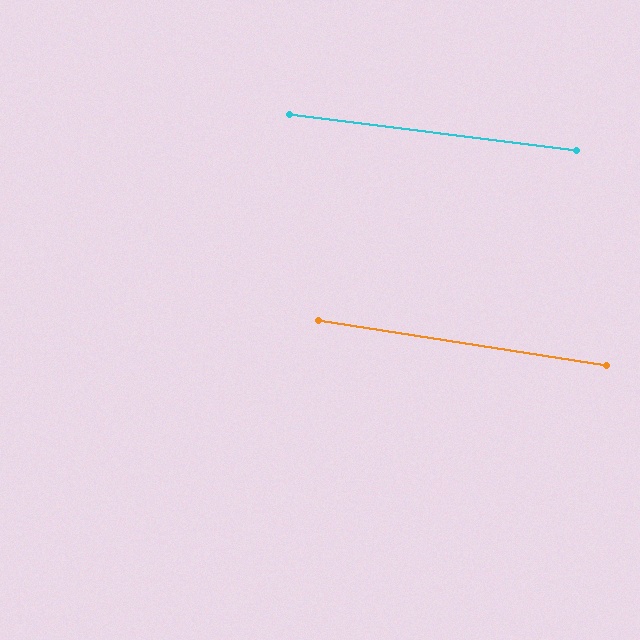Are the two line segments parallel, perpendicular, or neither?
Parallel — their directions differ by only 1.7°.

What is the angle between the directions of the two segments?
Approximately 2 degrees.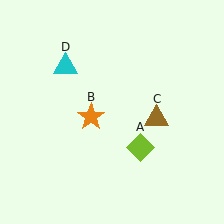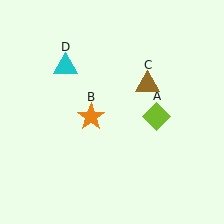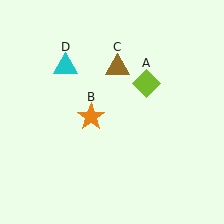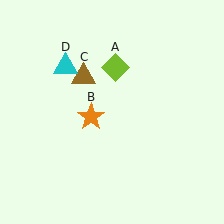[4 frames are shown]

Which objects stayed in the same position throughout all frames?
Orange star (object B) and cyan triangle (object D) remained stationary.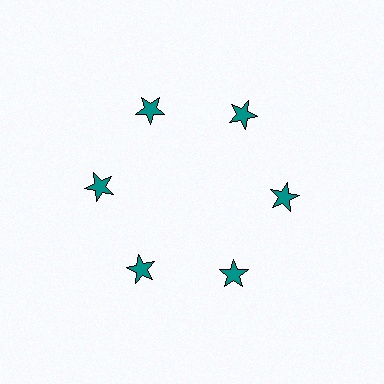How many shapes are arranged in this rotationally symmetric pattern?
There are 6 shapes, arranged in 6 groups of 1.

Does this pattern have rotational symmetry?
Yes, this pattern has 6-fold rotational symmetry. It looks the same after rotating 60 degrees around the center.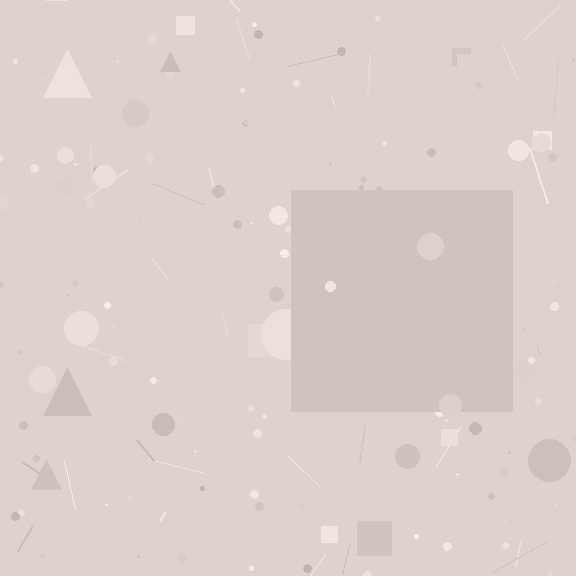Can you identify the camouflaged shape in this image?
The camouflaged shape is a square.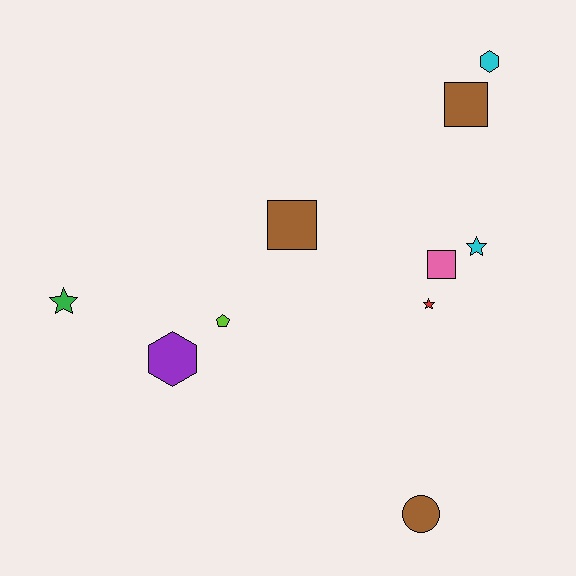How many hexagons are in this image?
There are 2 hexagons.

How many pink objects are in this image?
There is 1 pink object.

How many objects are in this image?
There are 10 objects.